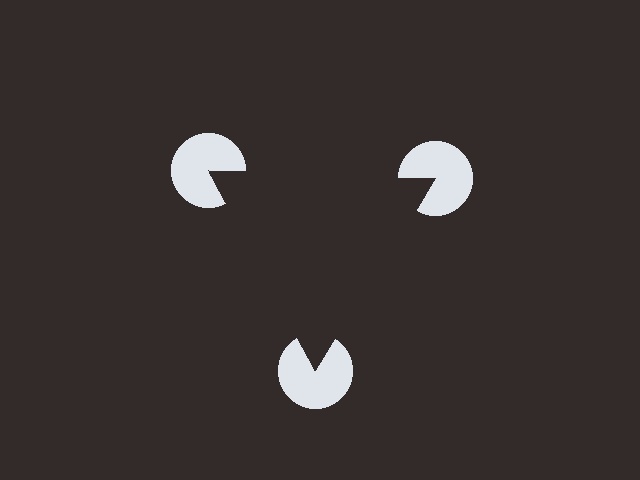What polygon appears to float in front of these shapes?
An illusory triangle — its edges are inferred from the aligned wedge cuts in the pac-man discs, not physically drawn.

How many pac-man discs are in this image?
There are 3 — one at each vertex of the illusory triangle.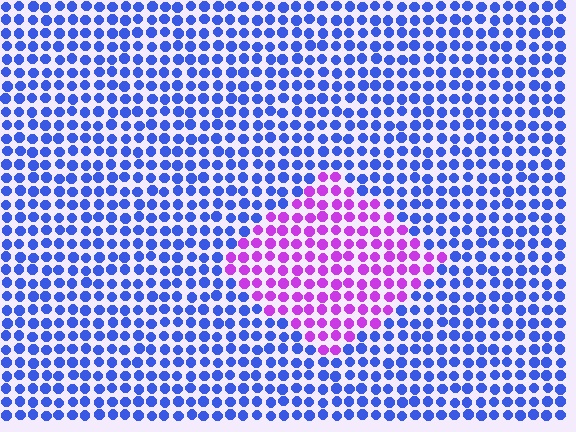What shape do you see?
I see a diamond.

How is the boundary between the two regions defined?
The boundary is defined purely by a slight shift in hue (about 62 degrees). Spacing, size, and orientation are identical on both sides.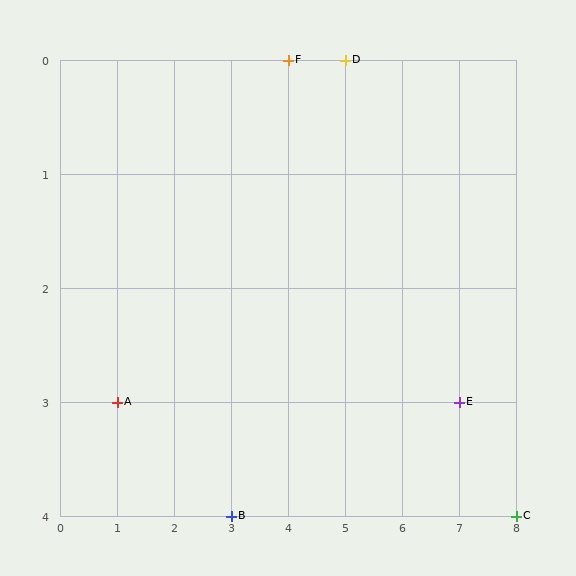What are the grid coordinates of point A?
Point A is at grid coordinates (1, 3).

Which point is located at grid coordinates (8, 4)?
Point C is at (8, 4).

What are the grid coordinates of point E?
Point E is at grid coordinates (7, 3).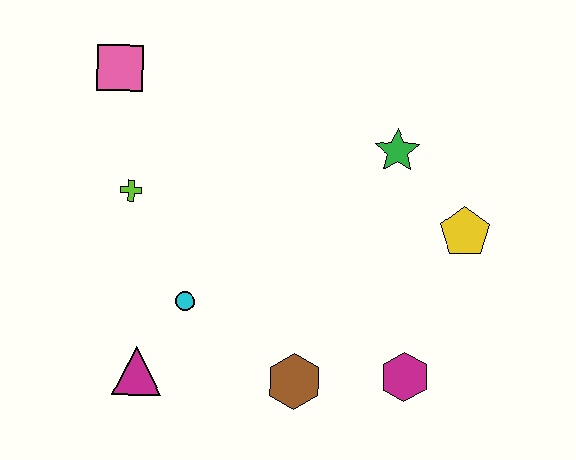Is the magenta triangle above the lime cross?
No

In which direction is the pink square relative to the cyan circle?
The pink square is above the cyan circle.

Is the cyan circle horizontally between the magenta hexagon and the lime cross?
Yes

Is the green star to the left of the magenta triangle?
No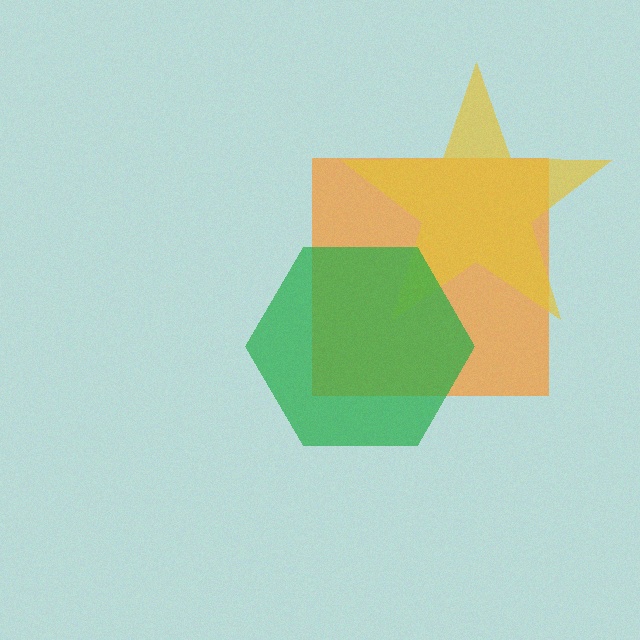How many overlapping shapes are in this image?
There are 3 overlapping shapes in the image.